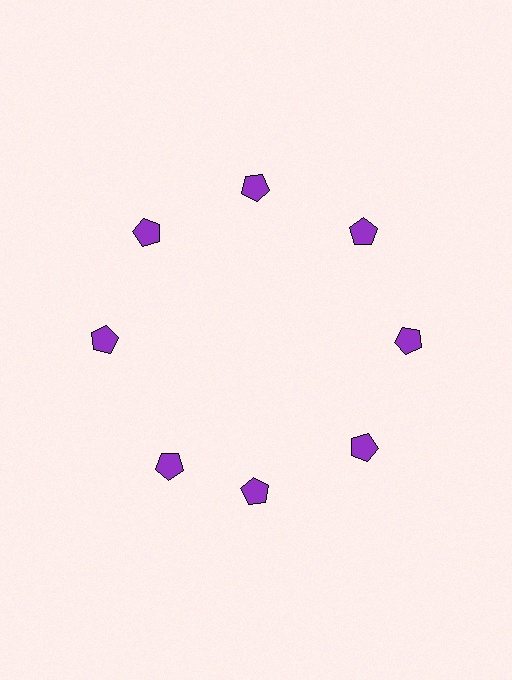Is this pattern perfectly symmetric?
No. The 8 purple pentagons are arranged in a ring, but one element near the 8 o'clock position is rotated out of alignment along the ring, breaking the 8-fold rotational symmetry.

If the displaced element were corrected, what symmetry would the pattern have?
It would have 8-fold rotational symmetry — the pattern would map onto itself every 45 degrees.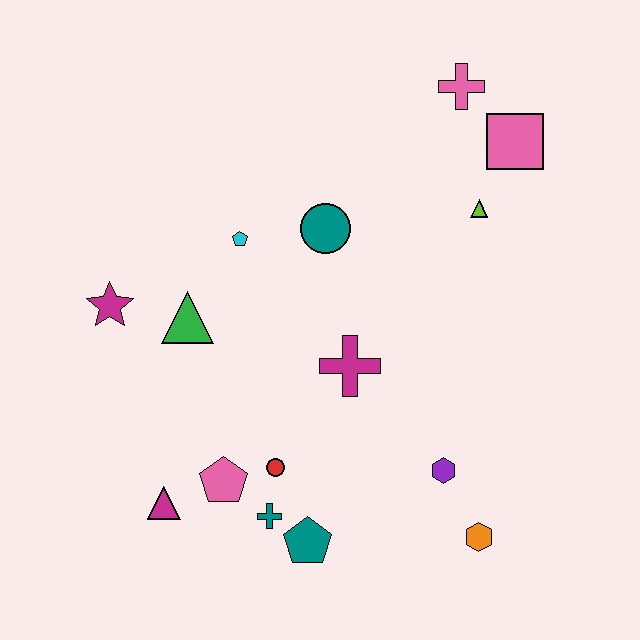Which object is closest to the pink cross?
The pink square is closest to the pink cross.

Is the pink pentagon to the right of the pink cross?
No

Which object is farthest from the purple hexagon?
The pink cross is farthest from the purple hexagon.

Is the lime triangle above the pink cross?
No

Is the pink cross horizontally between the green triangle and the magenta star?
No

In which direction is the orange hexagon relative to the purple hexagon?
The orange hexagon is below the purple hexagon.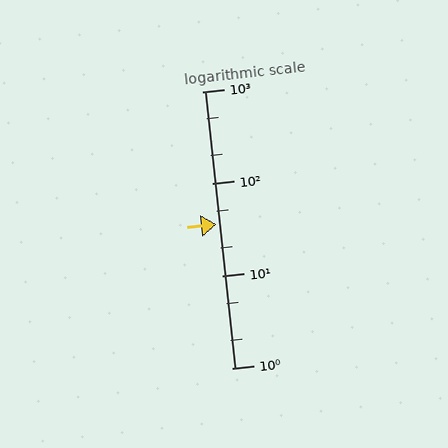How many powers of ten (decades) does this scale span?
The scale spans 3 decades, from 1 to 1000.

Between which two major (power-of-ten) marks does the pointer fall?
The pointer is between 10 and 100.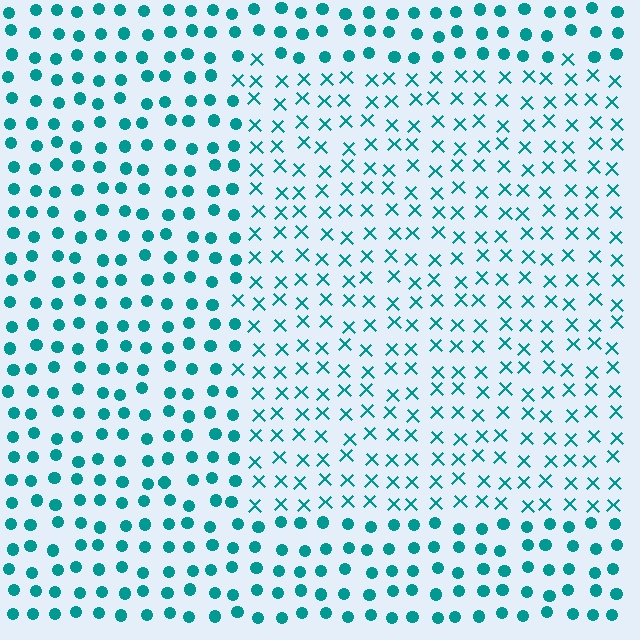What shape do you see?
I see a rectangle.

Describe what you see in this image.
The image is filled with small teal elements arranged in a uniform grid. A rectangle-shaped region contains X marks, while the surrounding area contains circles. The boundary is defined purely by the change in element shape.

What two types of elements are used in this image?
The image uses X marks inside the rectangle region and circles outside it.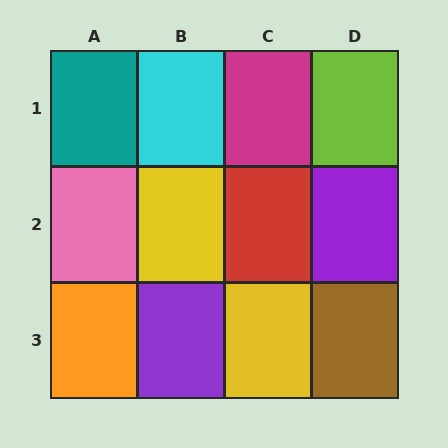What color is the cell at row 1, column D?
Lime.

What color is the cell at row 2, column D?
Purple.